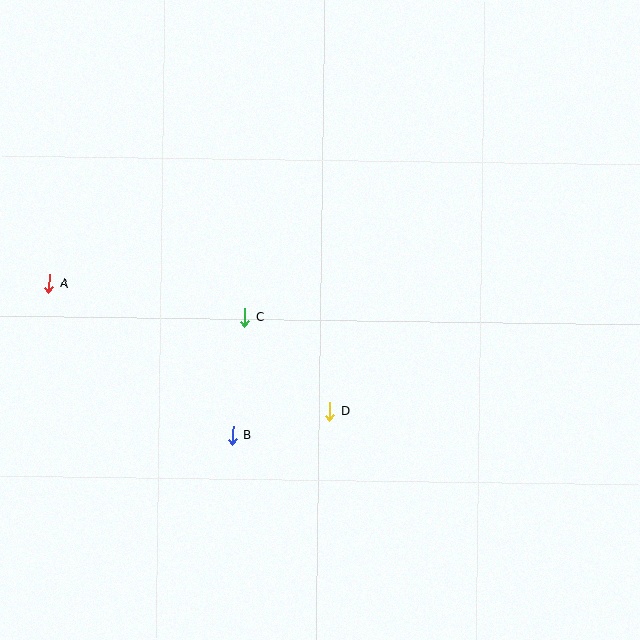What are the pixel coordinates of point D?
Point D is at (329, 411).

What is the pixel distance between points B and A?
The distance between B and A is 238 pixels.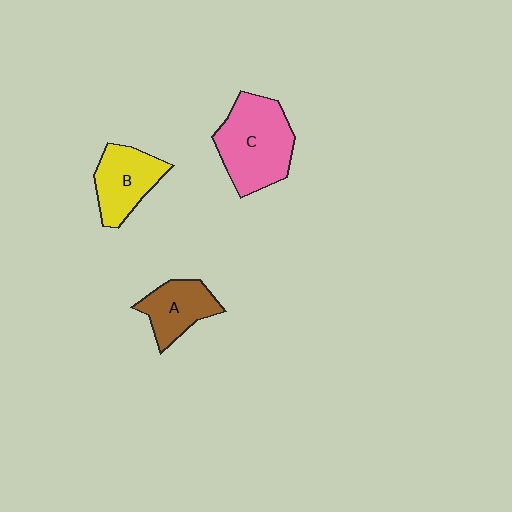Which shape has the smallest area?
Shape A (brown).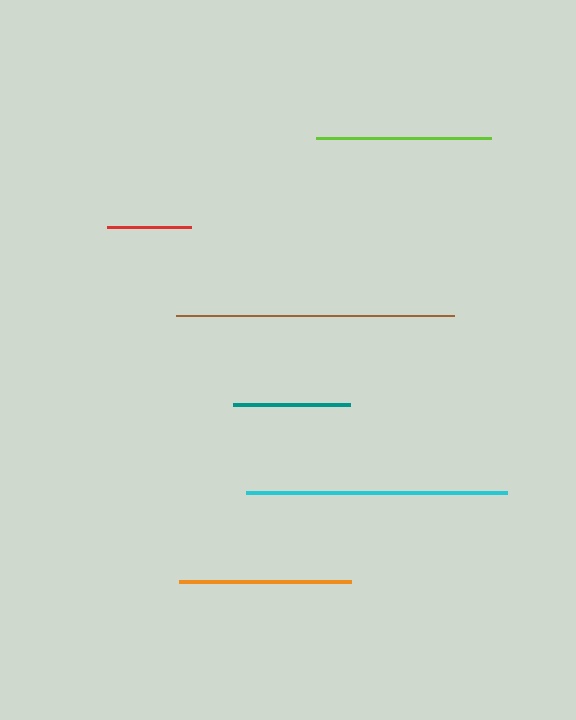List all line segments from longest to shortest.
From longest to shortest: brown, cyan, lime, orange, teal, red.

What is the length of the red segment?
The red segment is approximately 84 pixels long.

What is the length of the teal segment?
The teal segment is approximately 117 pixels long.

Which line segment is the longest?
The brown line is the longest at approximately 277 pixels.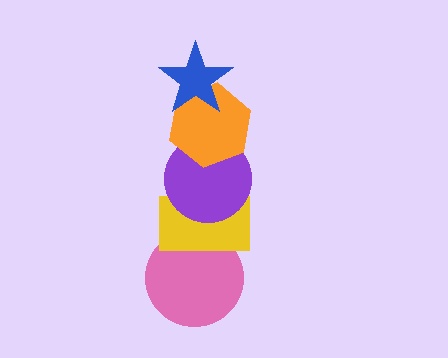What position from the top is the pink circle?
The pink circle is 5th from the top.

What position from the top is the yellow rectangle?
The yellow rectangle is 4th from the top.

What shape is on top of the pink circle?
The yellow rectangle is on top of the pink circle.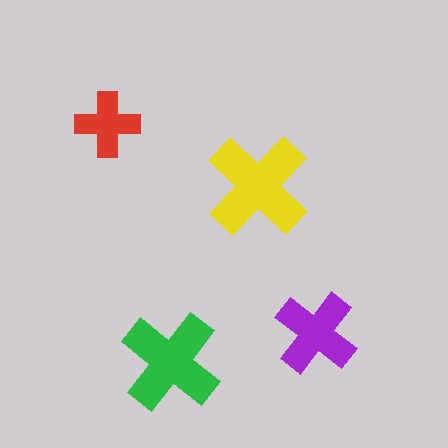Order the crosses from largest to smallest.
the yellow one, the green one, the purple one, the red one.